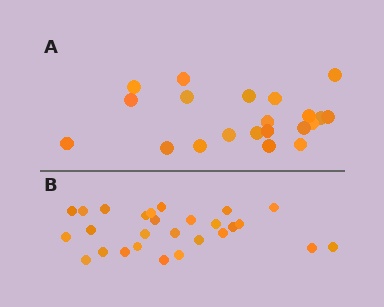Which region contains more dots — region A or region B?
Region B (the bottom region) has more dots.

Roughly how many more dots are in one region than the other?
Region B has about 6 more dots than region A.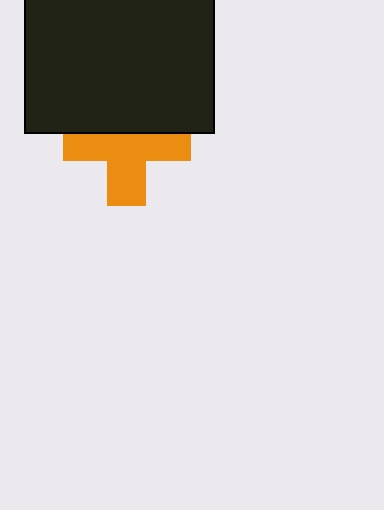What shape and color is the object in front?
The object in front is a black rectangle.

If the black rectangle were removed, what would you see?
You would see the complete orange cross.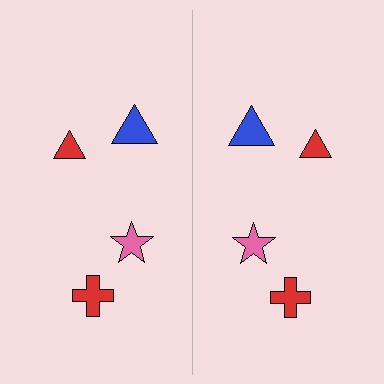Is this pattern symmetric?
Yes, this pattern has bilateral (reflection) symmetry.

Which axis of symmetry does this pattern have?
The pattern has a vertical axis of symmetry running through the center of the image.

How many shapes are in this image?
There are 8 shapes in this image.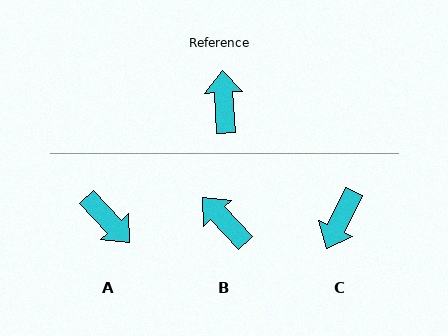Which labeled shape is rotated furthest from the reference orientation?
C, about 151 degrees away.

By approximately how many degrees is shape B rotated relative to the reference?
Approximately 41 degrees counter-clockwise.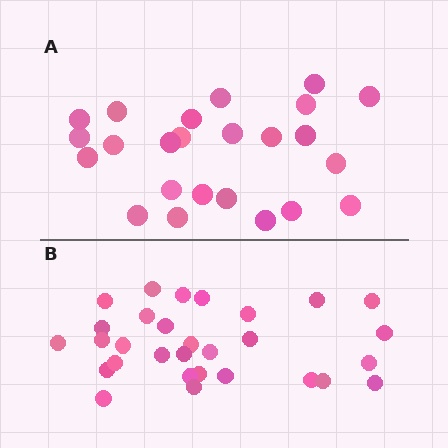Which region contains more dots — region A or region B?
Region B (the bottom region) has more dots.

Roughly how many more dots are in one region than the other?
Region B has about 6 more dots than region A.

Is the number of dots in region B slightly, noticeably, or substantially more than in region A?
Region B has noticeably more, but not dramatically so. The ratio is roughly 1.2 to 1.